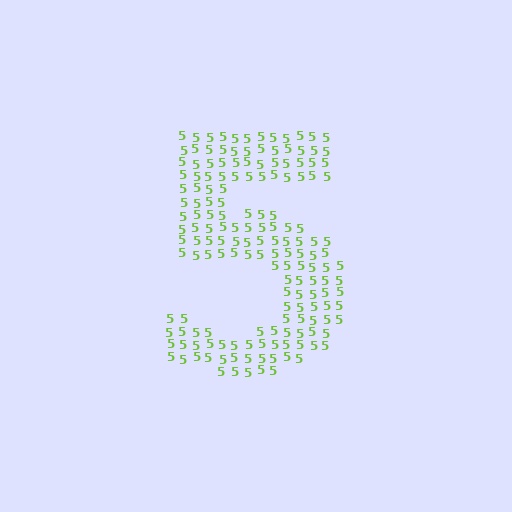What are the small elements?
The small elements are digit 5's.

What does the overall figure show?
The overall figure shows the digit 5.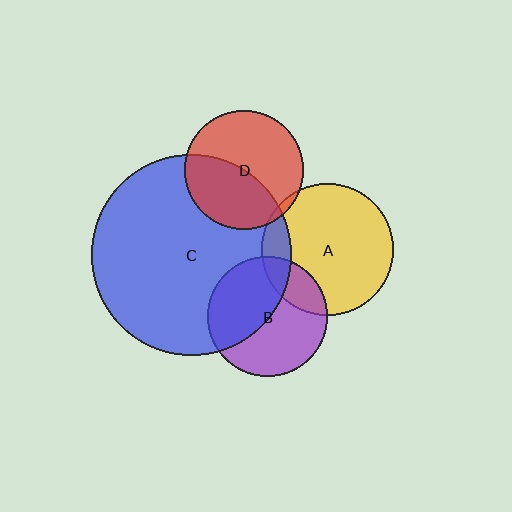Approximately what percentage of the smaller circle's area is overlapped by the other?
Approximately 20%.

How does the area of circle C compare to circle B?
Approximately 2.8 times.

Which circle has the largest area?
Circle C (blue).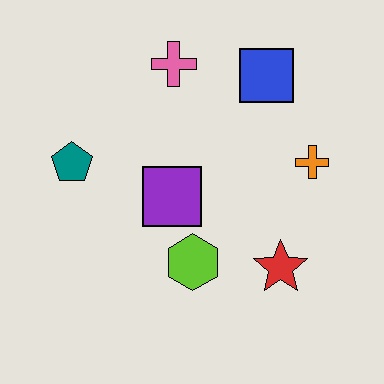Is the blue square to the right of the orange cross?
No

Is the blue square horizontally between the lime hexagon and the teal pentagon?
No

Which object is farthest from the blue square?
The teal pentagon is farthest from the blue square.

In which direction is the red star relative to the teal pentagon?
The red star is to the right of the teal pentagon.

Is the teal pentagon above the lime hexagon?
Yes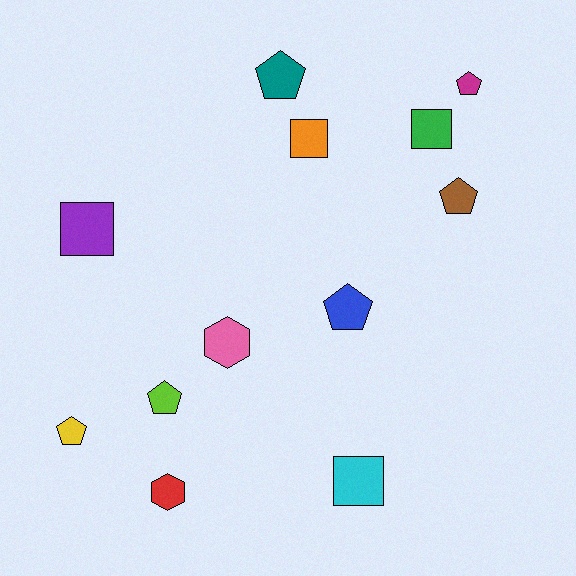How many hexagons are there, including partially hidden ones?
There are 2 hexagons.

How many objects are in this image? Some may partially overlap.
There are 12 objects.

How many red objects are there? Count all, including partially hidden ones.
There is 1 red object.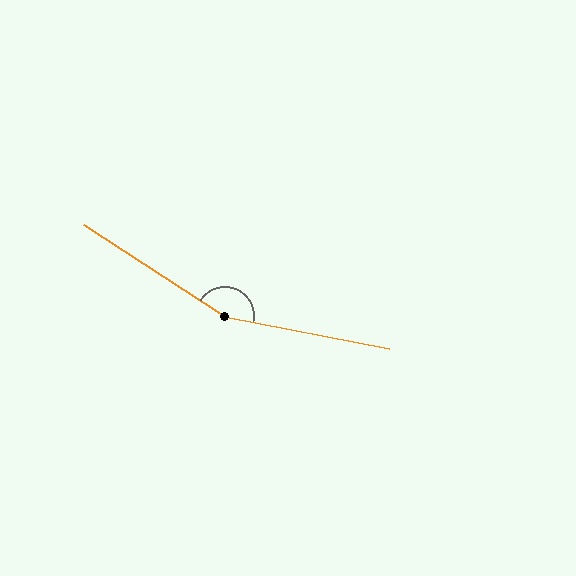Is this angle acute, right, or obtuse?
It is obtuse.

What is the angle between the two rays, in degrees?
Approximately 158 degrees.